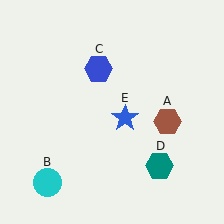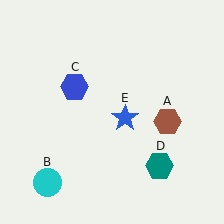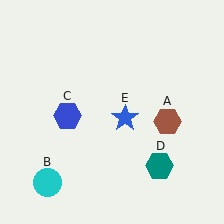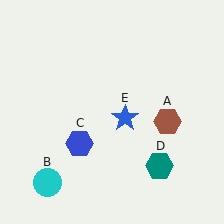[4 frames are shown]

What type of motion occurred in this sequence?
The blue hexagon (object C) rotated counterclockwise around the center of the scene.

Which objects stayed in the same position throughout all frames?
Brown hexagon (object A) and cyan circle (object B) and teal hexagon (object D) and blue star (object E) remained stationary.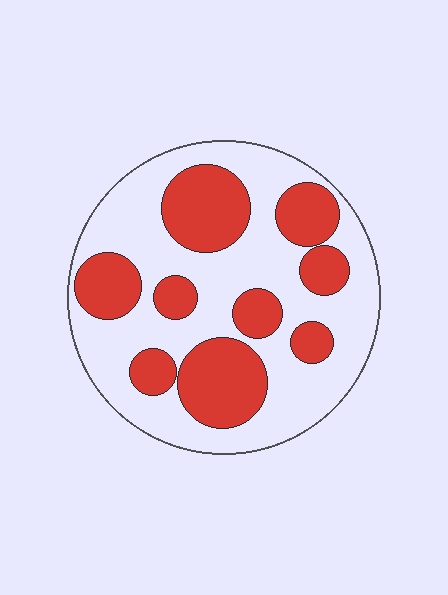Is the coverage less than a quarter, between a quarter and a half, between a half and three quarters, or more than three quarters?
Between a quarter and a half.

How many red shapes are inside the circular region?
9.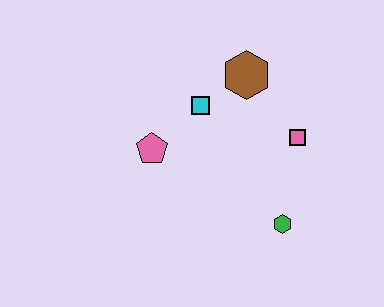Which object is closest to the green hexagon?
The pink square is closest to the green hexagon.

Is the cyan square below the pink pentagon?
No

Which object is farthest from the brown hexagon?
The green hexagon is farthest from the brown hexagon.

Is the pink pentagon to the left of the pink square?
Yes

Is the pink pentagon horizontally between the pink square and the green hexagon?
No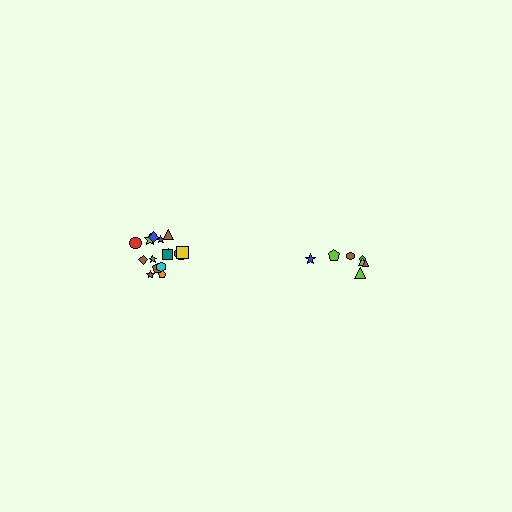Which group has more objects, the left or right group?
The left group.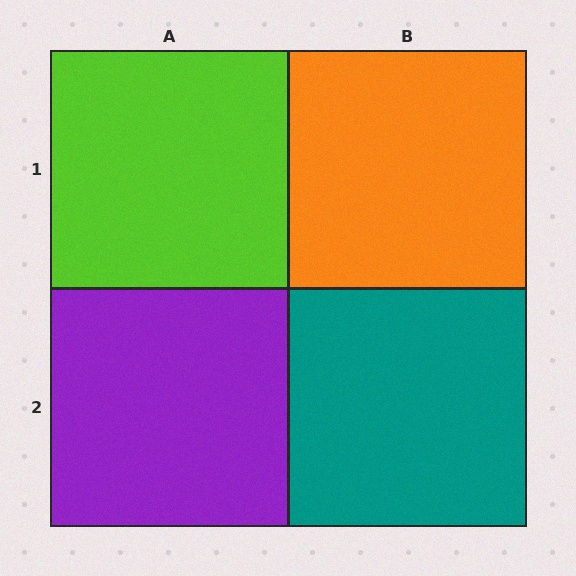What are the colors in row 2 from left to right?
Purple, teal.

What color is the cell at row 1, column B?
Orange.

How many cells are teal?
1 cell is teal.